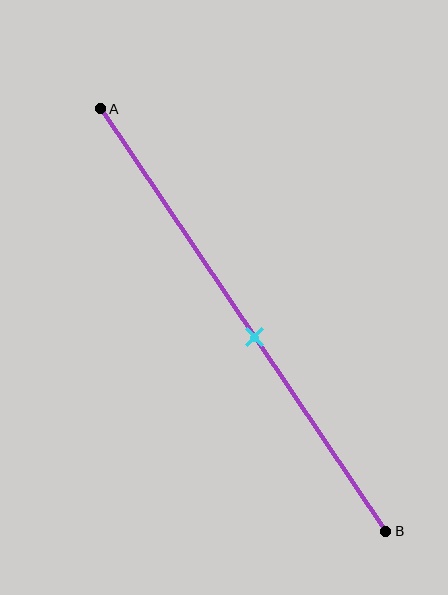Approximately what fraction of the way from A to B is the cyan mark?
The cyan mark is approximately 55% of the way from A to B.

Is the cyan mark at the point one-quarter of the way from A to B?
No, the mark is at about 55% from A, not at the 25% one-quarter point.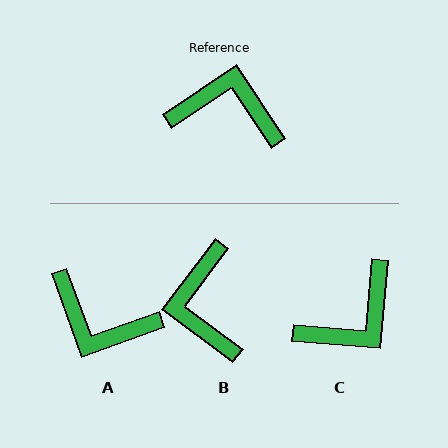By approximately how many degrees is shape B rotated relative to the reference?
Approximately 109 degrees counter-clockwise.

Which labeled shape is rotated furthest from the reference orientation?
A, about 166 degrees away.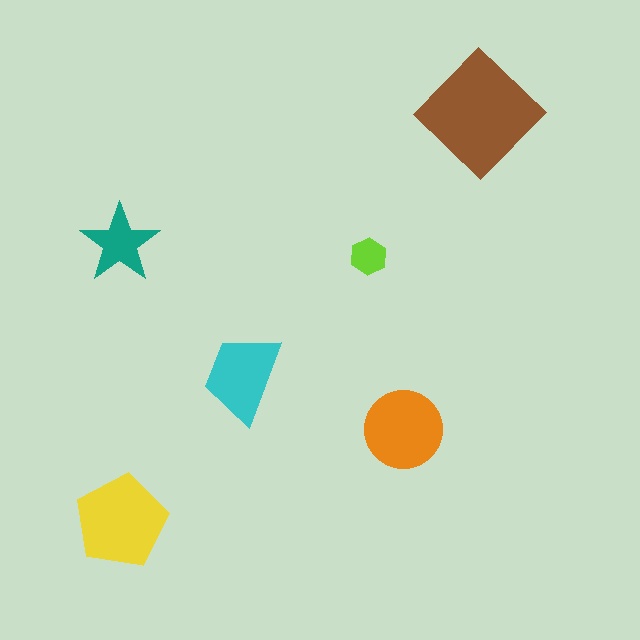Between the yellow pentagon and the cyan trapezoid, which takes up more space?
The yellow pentagon.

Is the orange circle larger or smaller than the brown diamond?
Smaller.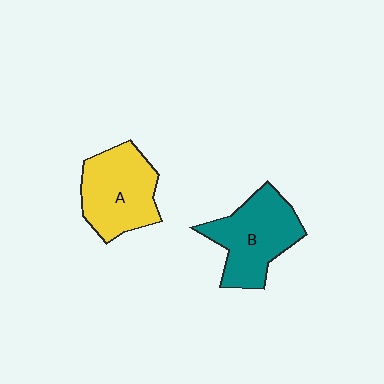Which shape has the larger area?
Shape B (teal).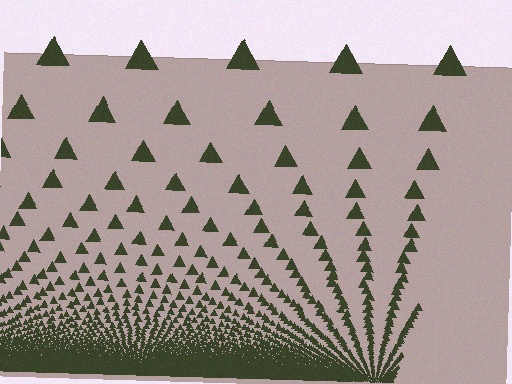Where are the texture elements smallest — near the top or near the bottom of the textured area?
Near the bottom.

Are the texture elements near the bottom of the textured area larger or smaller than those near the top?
Smaller. The gradient is inverted — elements near the bottom are smaller and denser.